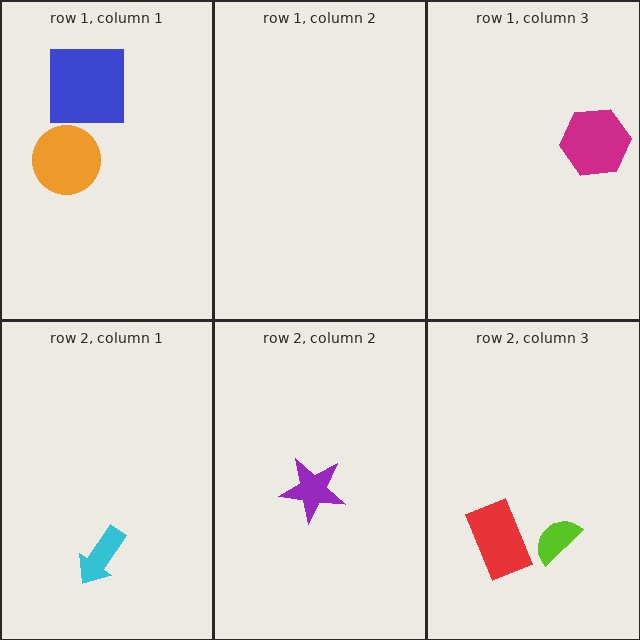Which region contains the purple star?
The row 2, column 2 region.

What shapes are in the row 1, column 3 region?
The magenta hexagon.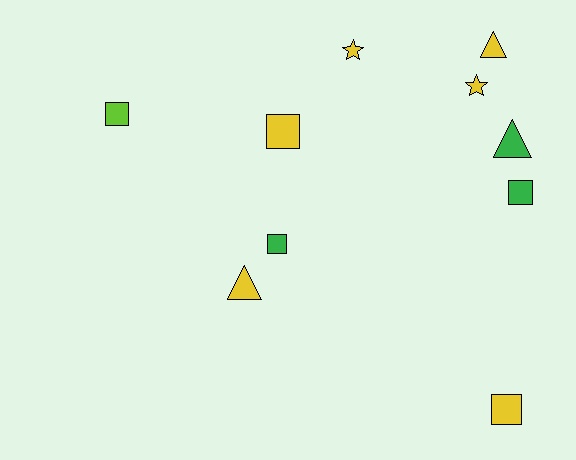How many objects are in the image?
There are 10 objects.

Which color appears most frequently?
Yellow, with 6 objects.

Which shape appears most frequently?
Square, with 5 objects.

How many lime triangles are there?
There are no lime triangles.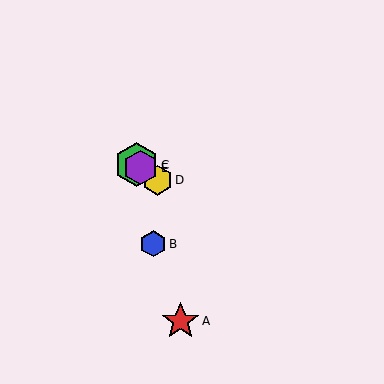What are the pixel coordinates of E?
Object E is at (141, 168).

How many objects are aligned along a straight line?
3 objects (C, D, E) are aligned along a straight line.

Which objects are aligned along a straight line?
Objects C, D, E are aligned along a straight line.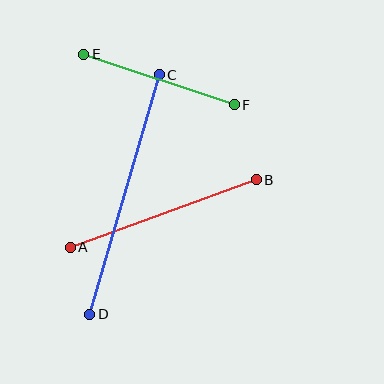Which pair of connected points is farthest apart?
Points C and D are farthest apart.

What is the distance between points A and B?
The distance is approximately 198 pixels.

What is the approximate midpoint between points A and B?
The midpoint is at approximately (163, 214) pixels.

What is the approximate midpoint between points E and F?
The midpoint is at approximately (159, 80) pixels.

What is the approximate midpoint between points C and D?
The midpoint is at approximately (125, 195) pixels.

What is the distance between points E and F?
The distance is approximately 159 pixels.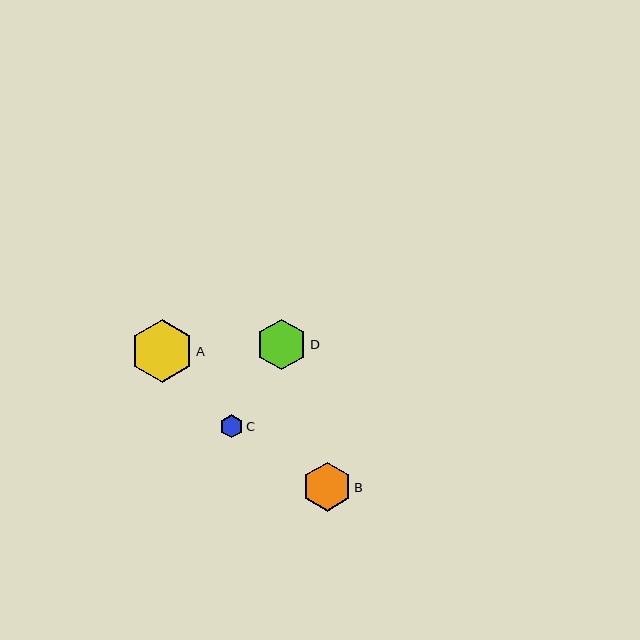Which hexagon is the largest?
Hexagon A is the largest with a size of approximately 63 pixels.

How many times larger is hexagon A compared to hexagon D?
Hexagon A is approximately 1.2 times the size of hexagon D.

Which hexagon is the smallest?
Hexagon C is the smallest with a size of approximately 23 pixels.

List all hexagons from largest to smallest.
From largest to smallest: A, D, B, C.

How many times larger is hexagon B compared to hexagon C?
Hexagon B is approximately 2.1 times the size of hexagon C.